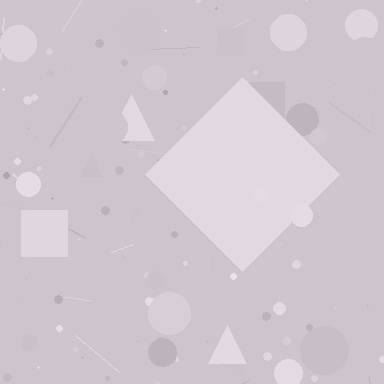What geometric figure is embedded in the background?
A diamond is embedded in the background.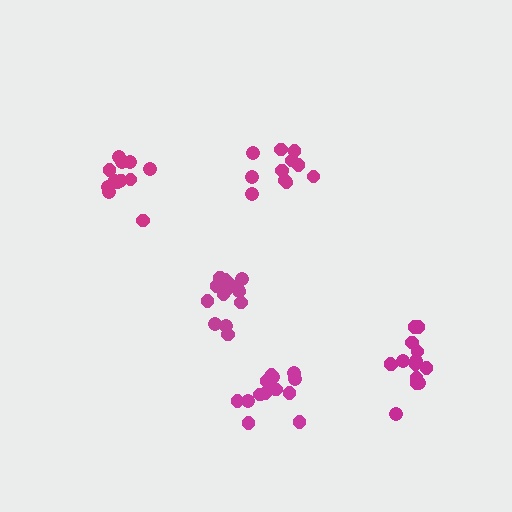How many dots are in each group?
Group 1: 15 dots, Group 2: 13 dots, Group 3: 11 dots, Group 4: 13 dots, Group 5: 14 dots (66 total).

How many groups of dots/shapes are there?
There are 5 groups.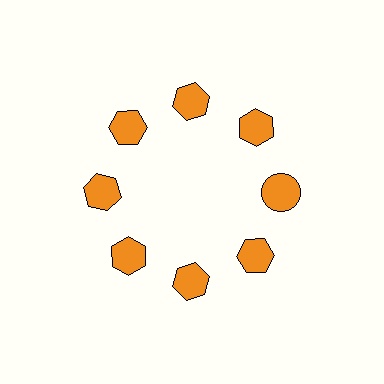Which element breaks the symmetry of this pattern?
The orange circle at roughly the 3 o'clock position breaks the symmetry. All other shapes are orange hexagons.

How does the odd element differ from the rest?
It has a different shape: circle instead of hexagon.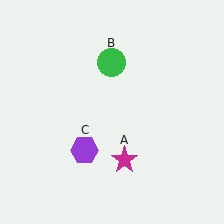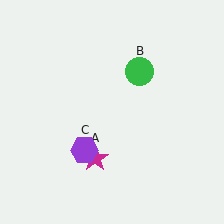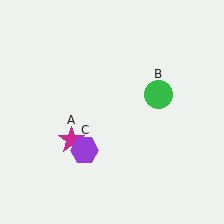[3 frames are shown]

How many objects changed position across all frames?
2 objects changed position: magenta star (object A), green circle (object B).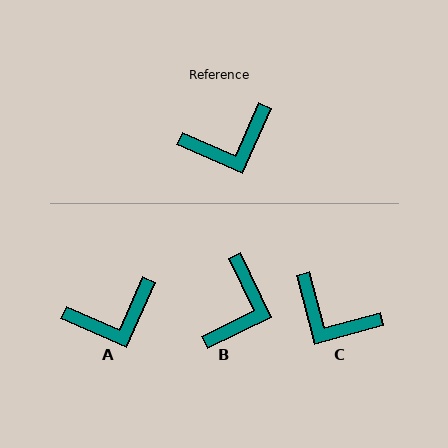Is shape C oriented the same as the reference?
No, it is off by about 51 degrees.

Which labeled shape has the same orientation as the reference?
A.